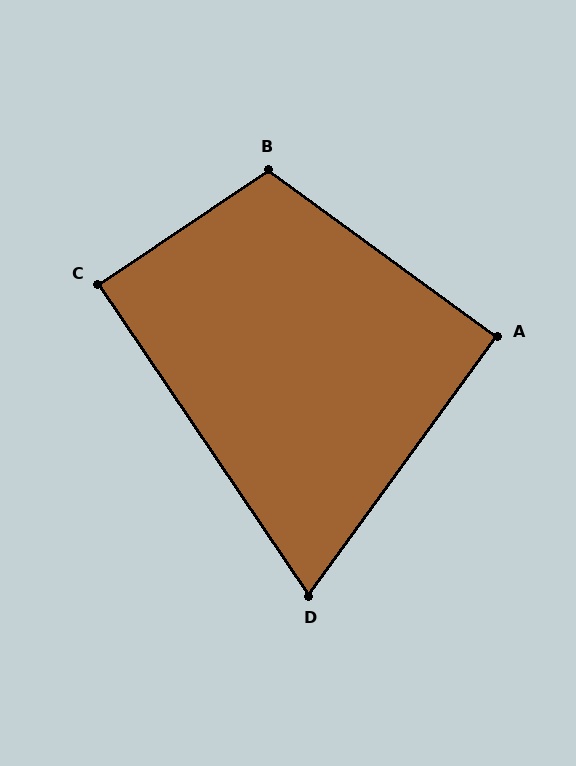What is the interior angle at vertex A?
Approximately 90 degrees (approximately right).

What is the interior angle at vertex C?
Approximately 90 degrees (approximately right).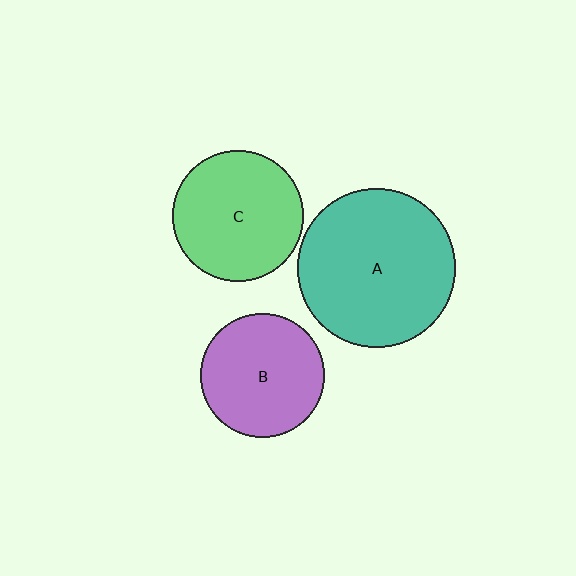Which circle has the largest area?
Circle A (teal).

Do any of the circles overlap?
No, none of the circles overlap.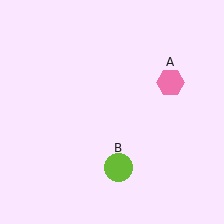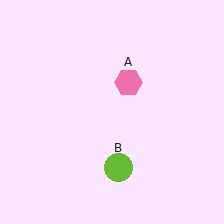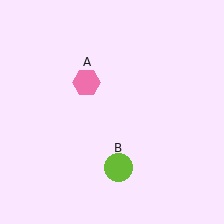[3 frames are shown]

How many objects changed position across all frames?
1 object changed position: pink hexagon (object A).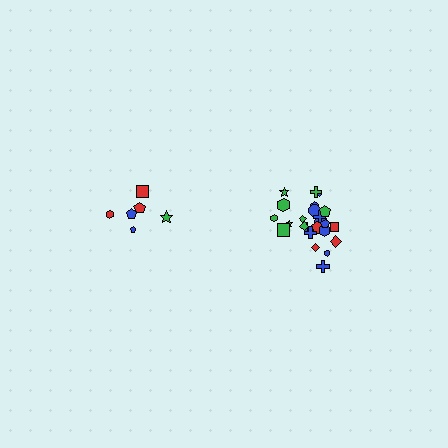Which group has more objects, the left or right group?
The right group.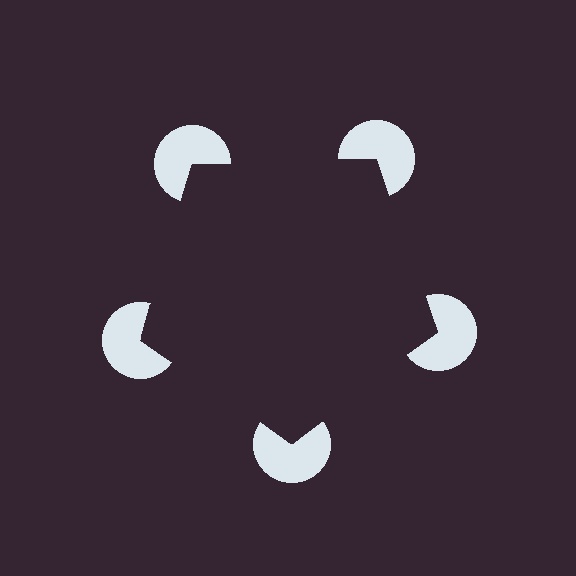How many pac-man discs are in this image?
There are 5 — one at each vertex of the illusory pentagon.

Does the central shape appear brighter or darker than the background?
It typically appears slightly darker than the background, even though no actual brightness change is drawn.